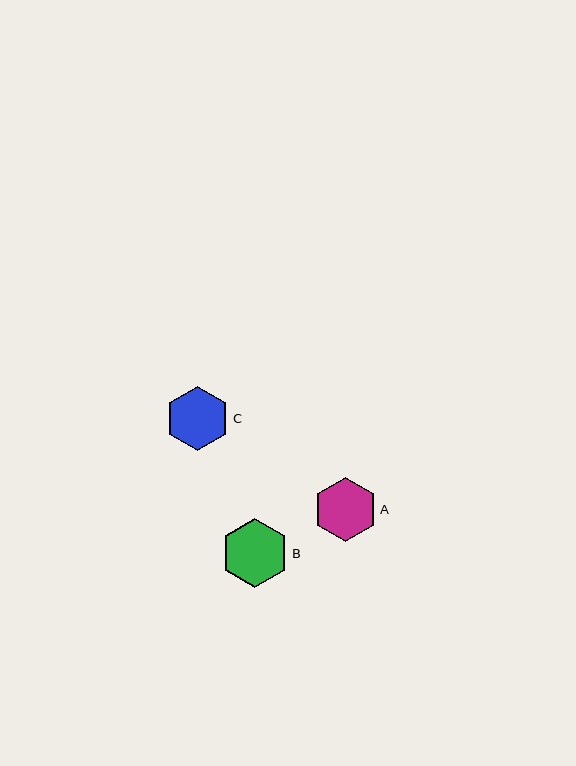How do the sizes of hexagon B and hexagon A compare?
Hexagon B and hexagon A are approximately the same size.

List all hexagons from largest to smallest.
From largest to smallest: B, C, A.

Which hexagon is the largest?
Hexagon B is the largest with a size of approximately 68 pixels.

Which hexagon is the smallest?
Hexagon A is the smallest with a size of approximately 64 pixels.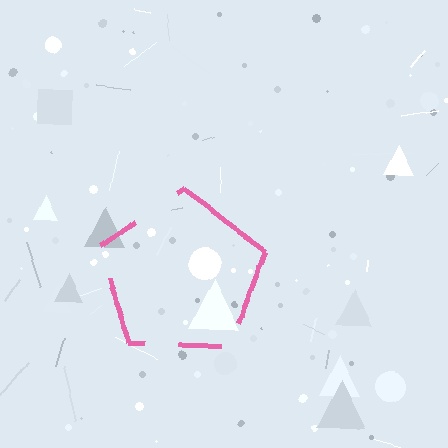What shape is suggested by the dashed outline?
The dashed outline suggests a pentagon.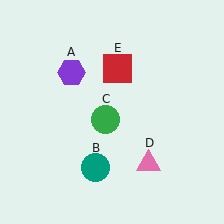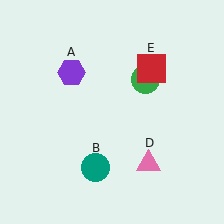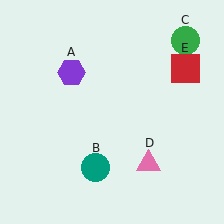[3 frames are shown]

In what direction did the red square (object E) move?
The red square (object E) moved right.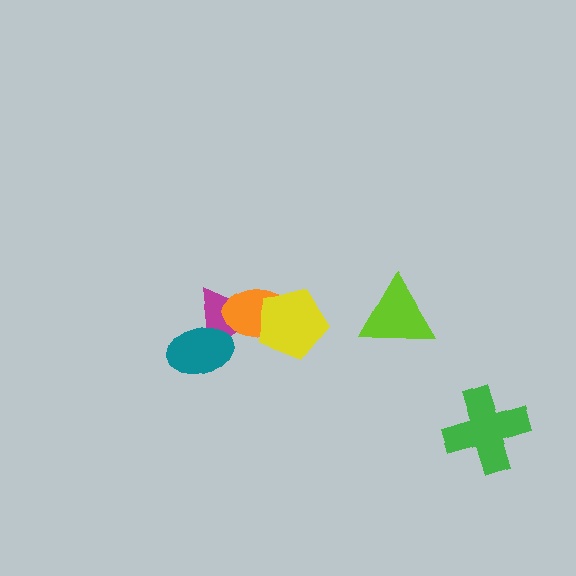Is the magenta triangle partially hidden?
Yes, it is partially covered by another shape.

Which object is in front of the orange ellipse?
The yellow pentagon is in front of the orange ellipse.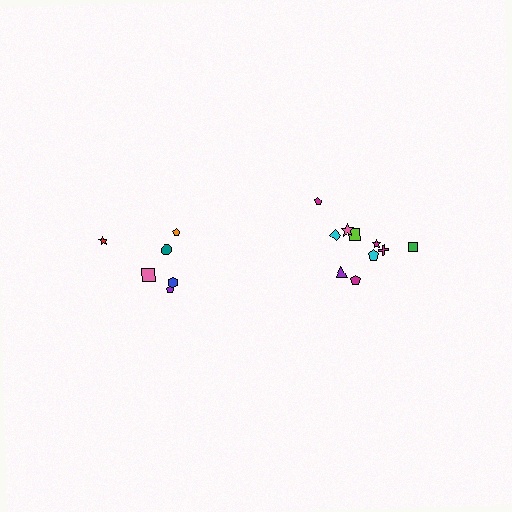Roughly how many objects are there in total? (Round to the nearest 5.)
Roughly 15 objects in total.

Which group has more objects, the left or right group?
The right group.